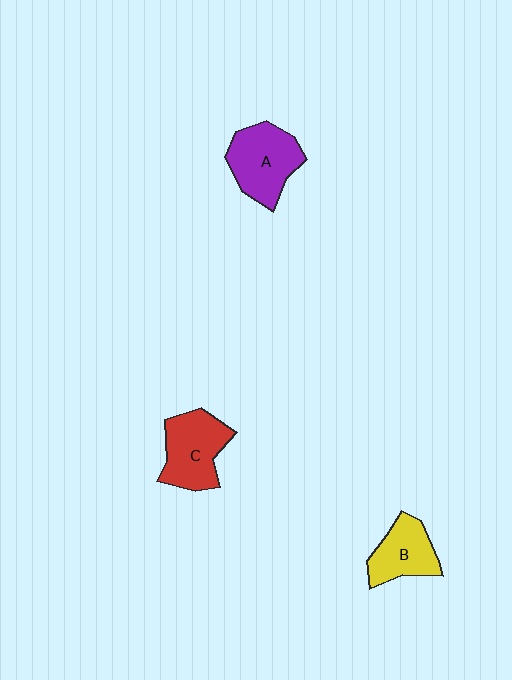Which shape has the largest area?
Shape A (purple).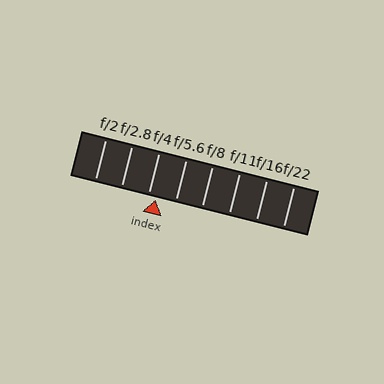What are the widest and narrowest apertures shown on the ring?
The widest aperture shown is f/2 and the narrowest is f/22.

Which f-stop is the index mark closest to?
The index mark is closest to f/4.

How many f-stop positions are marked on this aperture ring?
There are 8 f-stop positions marked.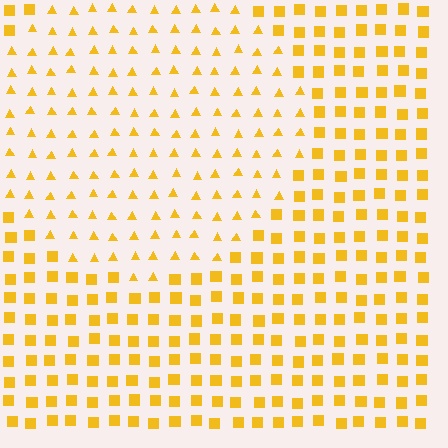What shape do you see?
I see a circle.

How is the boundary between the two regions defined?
The boundary is defined by a change in element shape: triangles inside vs. squares outside. All elements share the same color and spacing.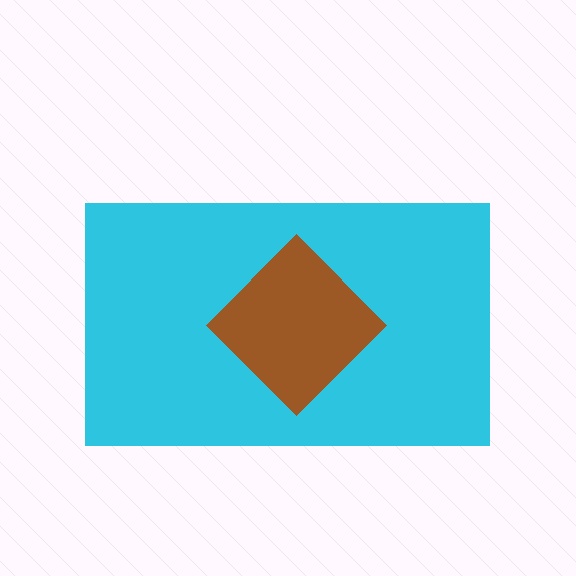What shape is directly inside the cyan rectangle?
The brown diamond.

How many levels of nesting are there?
2.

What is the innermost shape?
The brown diamond.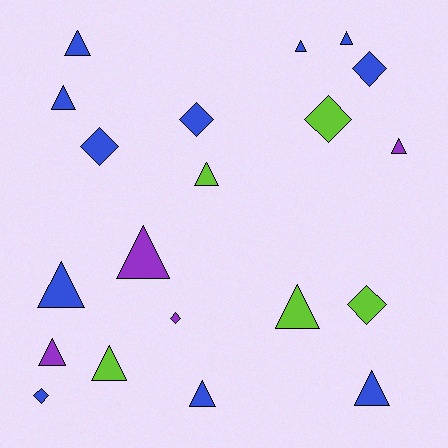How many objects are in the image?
There are 20 objects.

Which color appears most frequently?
Blue, with 11 objects.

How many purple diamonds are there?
There is 1 purple diamond.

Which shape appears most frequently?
Triangle, with 13 objects.